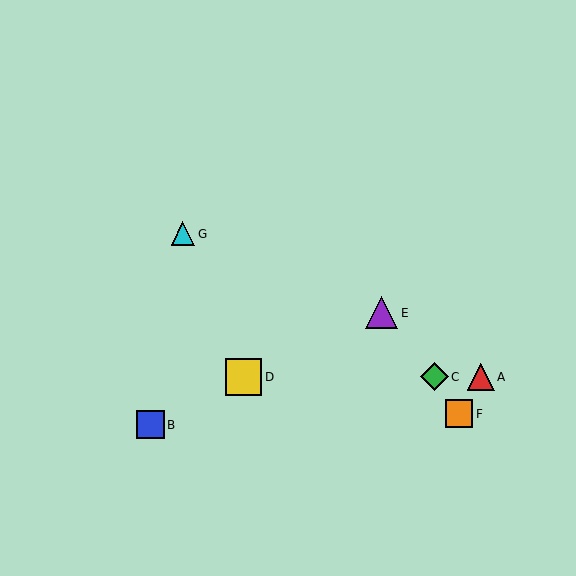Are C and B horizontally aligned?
No, C is at y≈377 and B is at y≈425.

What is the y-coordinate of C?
Object C is at y≈377.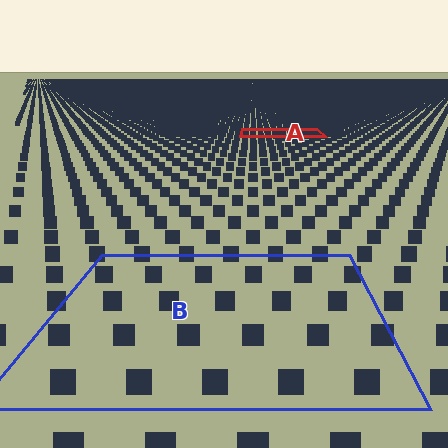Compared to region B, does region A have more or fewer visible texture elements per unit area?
Region A has more texture elements per unit area — they are packed more densely because it is farther away.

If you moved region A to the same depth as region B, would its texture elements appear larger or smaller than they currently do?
They would appear larger. At a closer depth, the same texture elements are projected at a bigger on-screen size.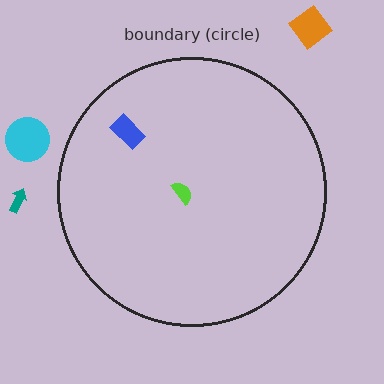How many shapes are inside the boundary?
2 inside, 3 outside.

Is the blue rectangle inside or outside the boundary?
Inside.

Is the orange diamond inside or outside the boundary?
Outside.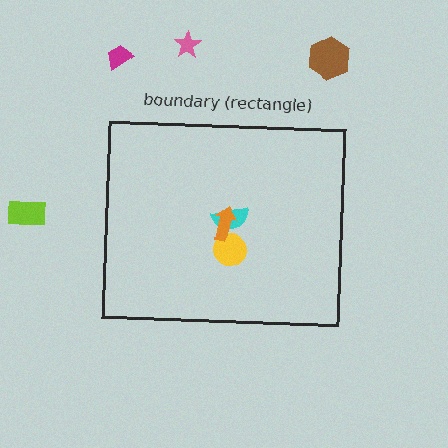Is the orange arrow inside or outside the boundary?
Inside.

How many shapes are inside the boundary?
3 inside, 4 outside.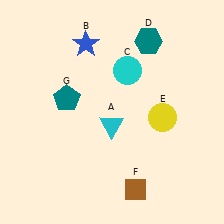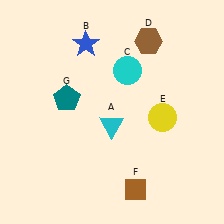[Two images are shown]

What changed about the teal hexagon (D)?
In Image 1, D is teal. In Image 2, it changed to brown.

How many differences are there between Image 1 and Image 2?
There is 1 difference between the two images.